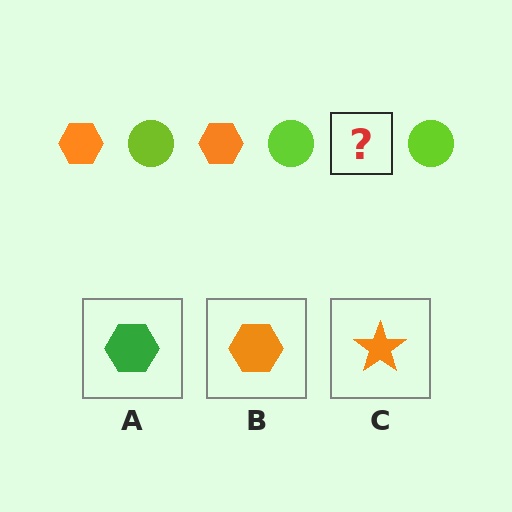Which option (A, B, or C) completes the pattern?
B.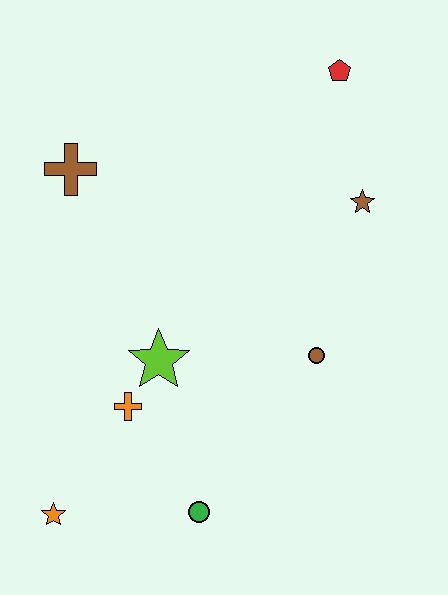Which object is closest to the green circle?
The orange cross is closest to the green circle.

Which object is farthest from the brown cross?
The green circle is farthest from the brown cross.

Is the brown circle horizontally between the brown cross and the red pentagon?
Yes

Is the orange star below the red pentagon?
Yes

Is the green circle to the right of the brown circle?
No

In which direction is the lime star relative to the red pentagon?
The lime star is below the red pentagon.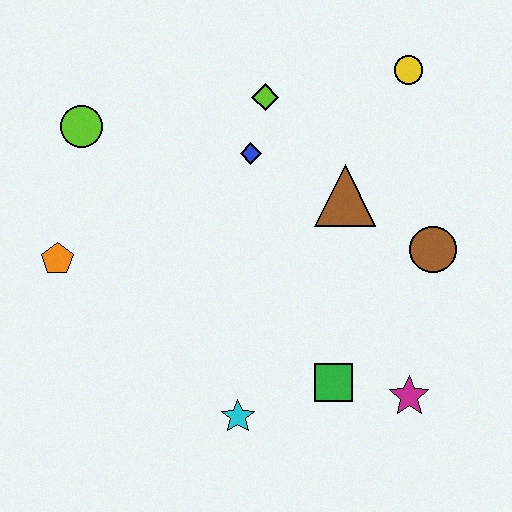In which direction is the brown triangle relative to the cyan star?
The brown triangle is above the cyan star.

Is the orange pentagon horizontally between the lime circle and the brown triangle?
No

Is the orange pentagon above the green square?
Yes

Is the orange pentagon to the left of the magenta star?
Yes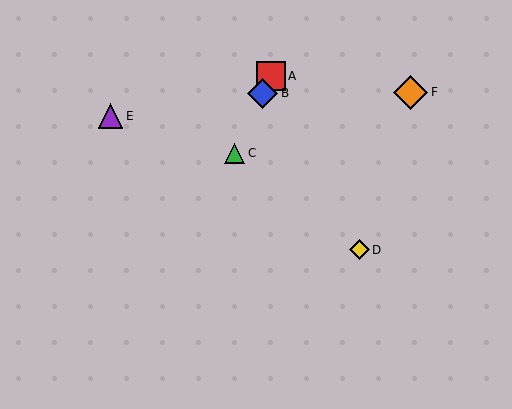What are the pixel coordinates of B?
Object B is at (263, 93).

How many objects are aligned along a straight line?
3 objects (A, B, C) are aligned along a straight line.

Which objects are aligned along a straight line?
Objects A, B, C are aligned along a straight line.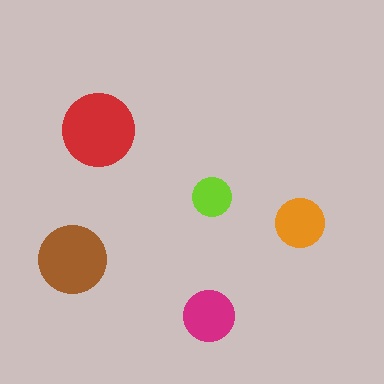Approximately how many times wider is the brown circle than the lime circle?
About 1.5 times wider.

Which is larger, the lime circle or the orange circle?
The orange one.